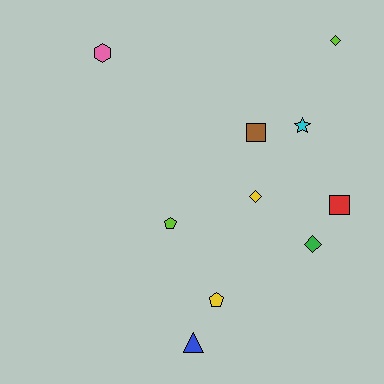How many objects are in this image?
There are 10 objects.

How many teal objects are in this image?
There are no teal objects.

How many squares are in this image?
There are 2 squares.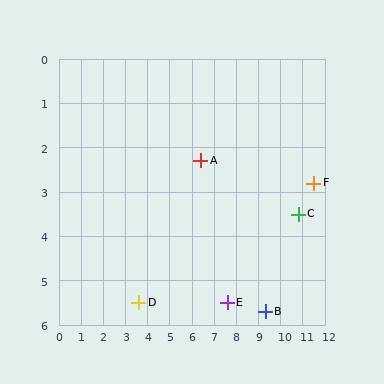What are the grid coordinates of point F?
Point F is at approximately (11.5, 2.8).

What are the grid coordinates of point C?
Point C is at approximately (10.8, 3.5).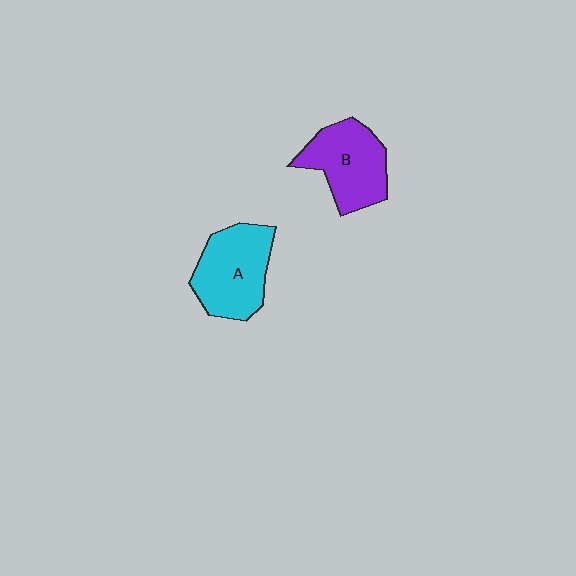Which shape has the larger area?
Shape A (cyan).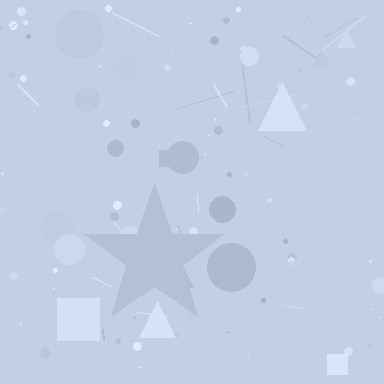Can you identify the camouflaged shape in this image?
The camouflaged shape is a star.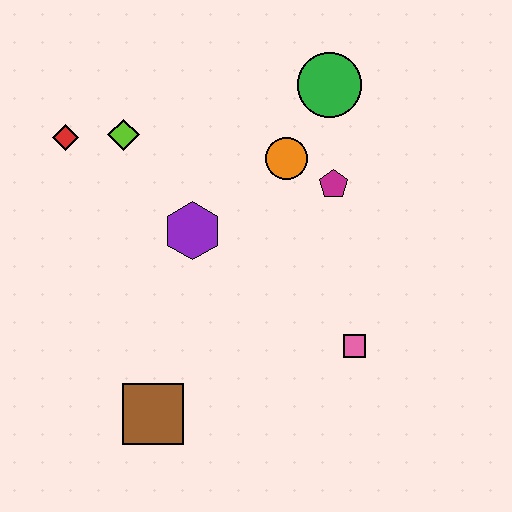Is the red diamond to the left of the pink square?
Yes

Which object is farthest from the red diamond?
The pink square is farthest from the red diamond.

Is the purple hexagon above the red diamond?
No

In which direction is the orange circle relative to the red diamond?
The orange circle is to the right of the red diamond.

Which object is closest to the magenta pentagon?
The orange circle is closest to the magenta pentagon.